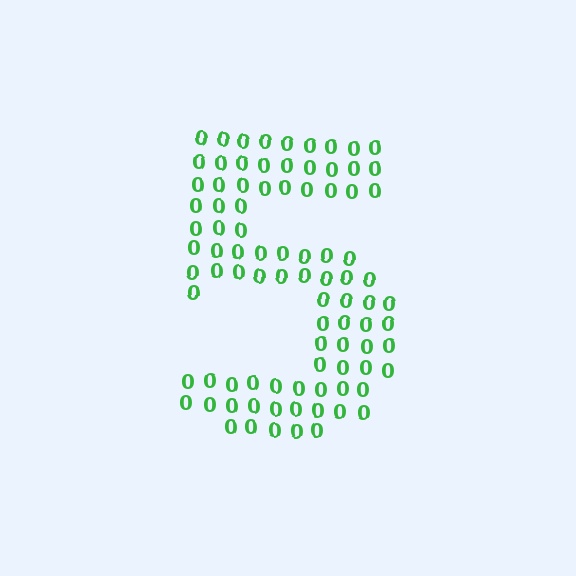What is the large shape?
The large shape is the digit 5.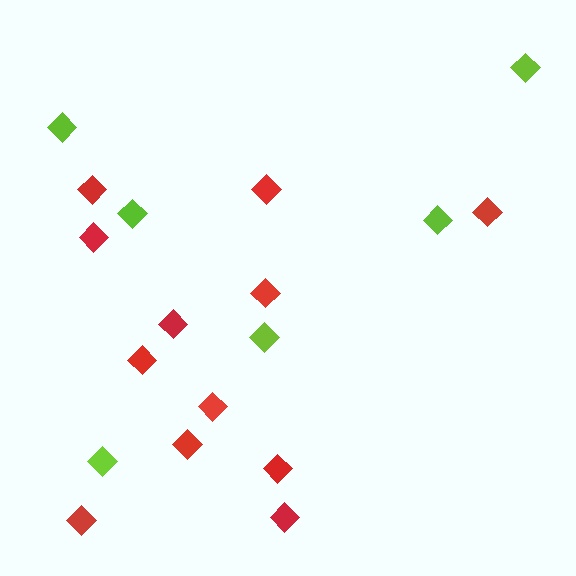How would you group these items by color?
There are 2 groups: one group of red diamonds (12) and one group of lime diamonds (6).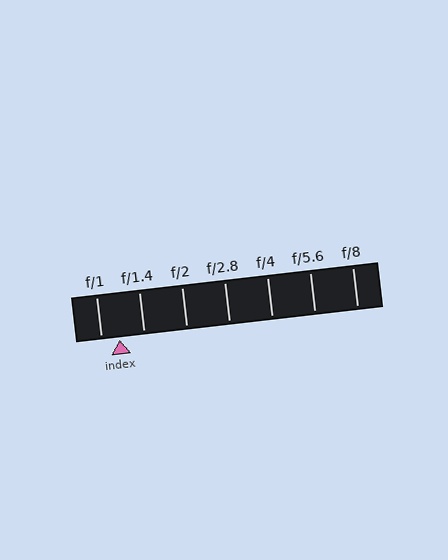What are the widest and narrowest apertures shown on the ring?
The widest aperture shown is f/1 and the narrowest is f/8.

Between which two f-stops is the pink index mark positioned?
The index mark is between f/1 and f/1.4.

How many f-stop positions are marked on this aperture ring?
There are 7 f-stop positions marked.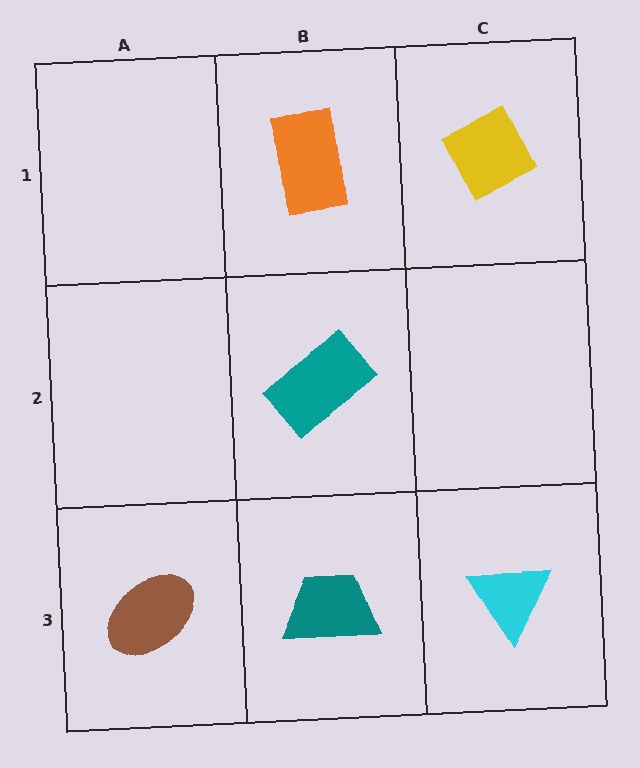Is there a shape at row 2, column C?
No, that cell is empty.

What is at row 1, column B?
An orange rectangle.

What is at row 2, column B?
A teal rectangle.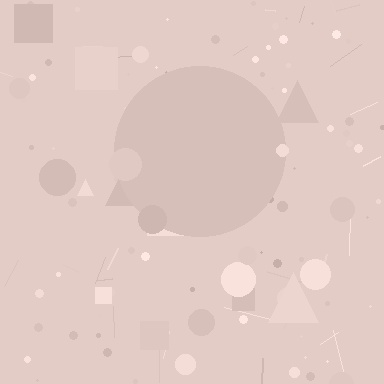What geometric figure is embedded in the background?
A circle is embedded in the background.